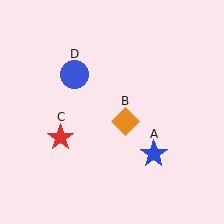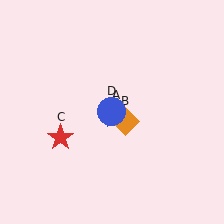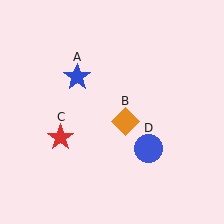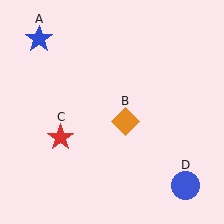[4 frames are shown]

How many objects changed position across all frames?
2 objects changed position: blue star (object A), blue circle (object D).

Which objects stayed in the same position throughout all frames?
Orange diamond (object B) and red star (object C) remained stationary.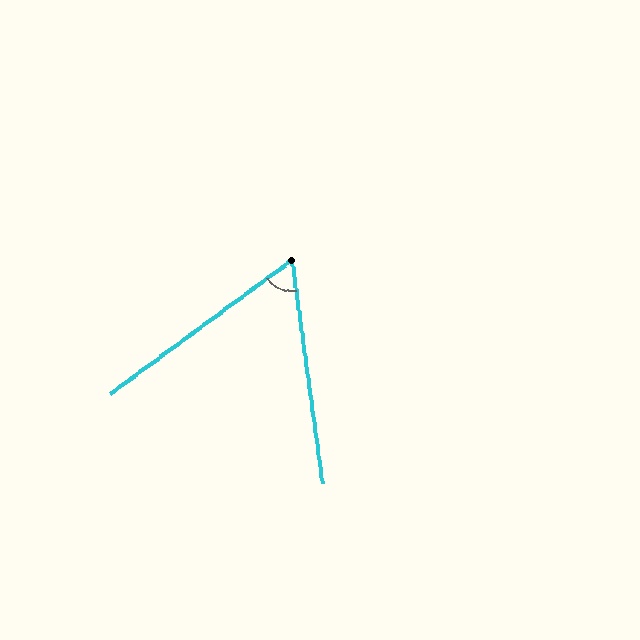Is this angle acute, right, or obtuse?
It is acute.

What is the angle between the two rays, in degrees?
Approximately 61 degrees.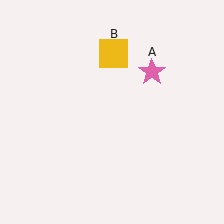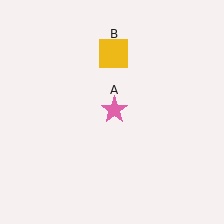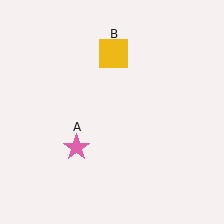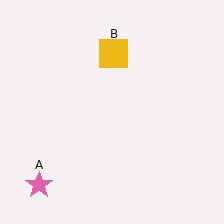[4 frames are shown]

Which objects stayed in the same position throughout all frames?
Yellow square (object B) remained stationary.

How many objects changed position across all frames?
1 object changed position: pink star (object A).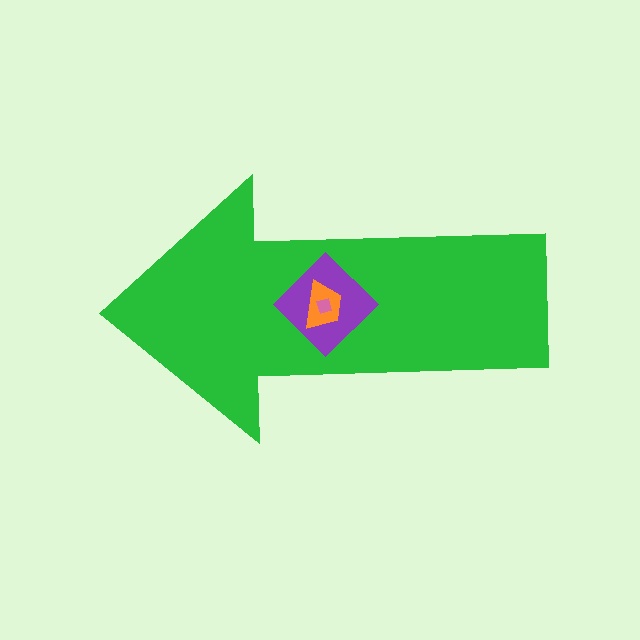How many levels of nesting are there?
4.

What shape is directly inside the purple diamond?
The orange trapezoid.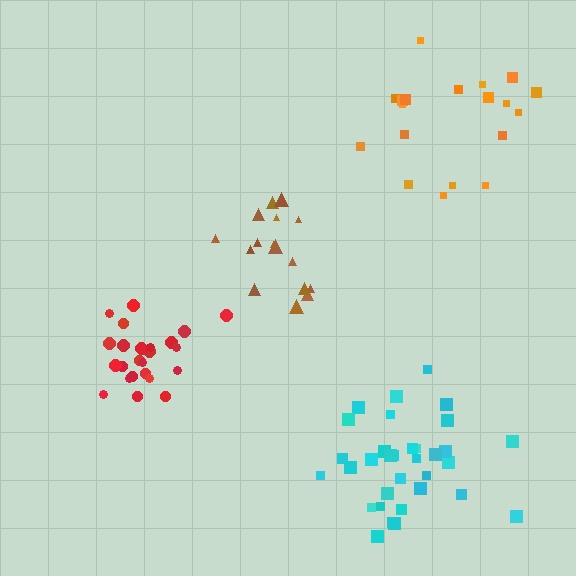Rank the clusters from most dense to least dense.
red, cyan, brown, orange.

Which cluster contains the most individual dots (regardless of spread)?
Cyan (33).